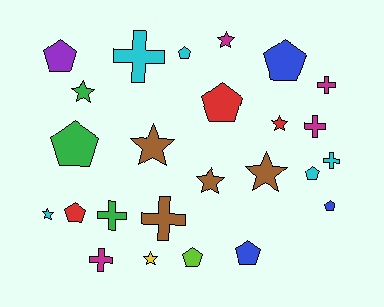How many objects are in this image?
There are 25 objects.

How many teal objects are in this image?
There are no teal objects.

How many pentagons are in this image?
There are 10 pentagons.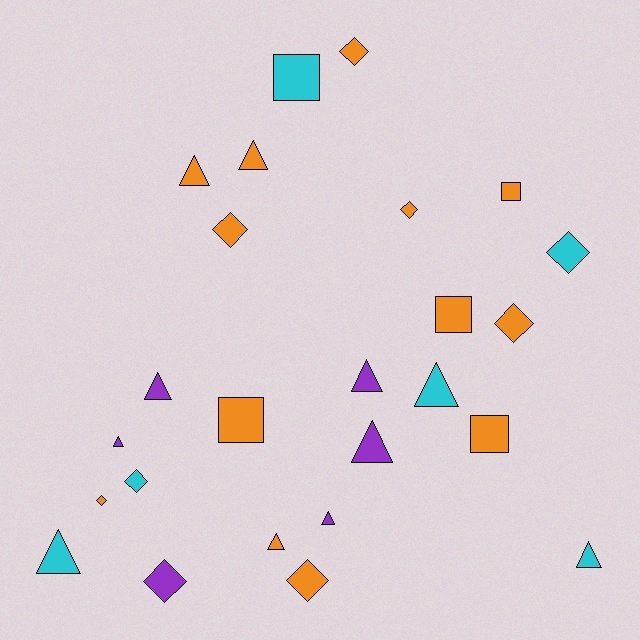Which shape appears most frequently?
Triangle, with 11 objects.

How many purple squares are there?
There are no purple squares.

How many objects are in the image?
There are 25 objects.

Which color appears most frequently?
Orange, with 13 objects.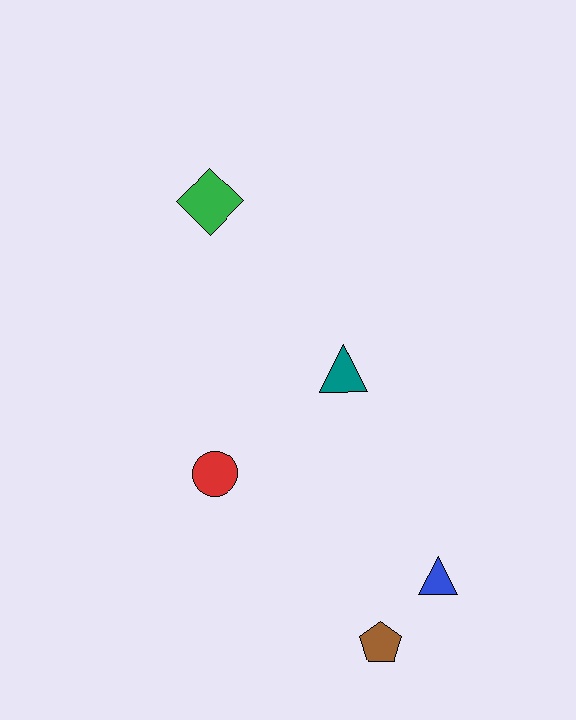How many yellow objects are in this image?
There are no yellow objects.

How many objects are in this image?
There are 5 objects.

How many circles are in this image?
There is 1 circle.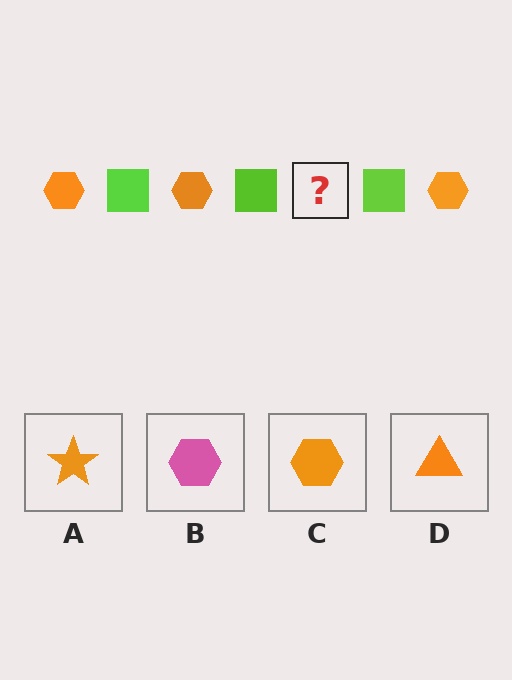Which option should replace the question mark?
Option C.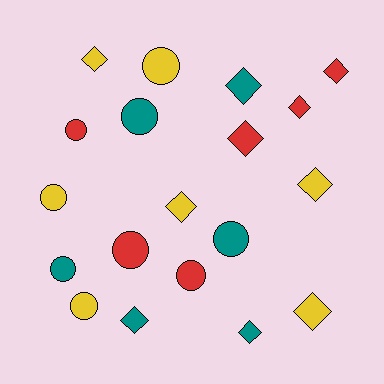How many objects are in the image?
There are 19 objects.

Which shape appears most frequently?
Diamond, with 10 objects.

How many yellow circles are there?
There are 3 yellow circles.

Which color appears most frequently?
Yellow, with 7 objects.